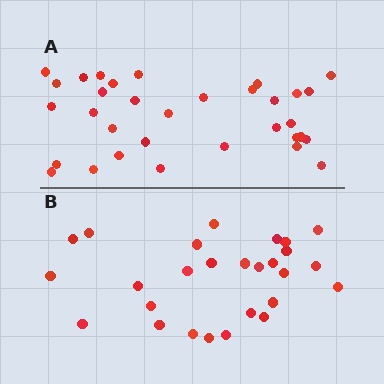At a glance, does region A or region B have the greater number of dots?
Region A (the top region) has more dots.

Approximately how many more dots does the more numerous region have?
Region A has about 6 more dots than region B.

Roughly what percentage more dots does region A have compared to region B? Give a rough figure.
About 20% more.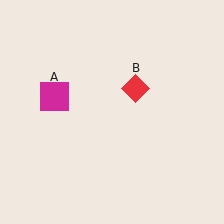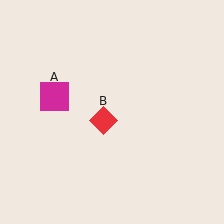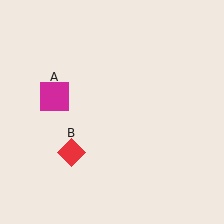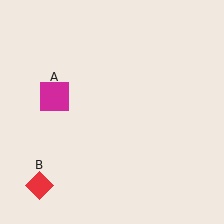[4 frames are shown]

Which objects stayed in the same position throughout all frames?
Magenta square (object A) remained stationary.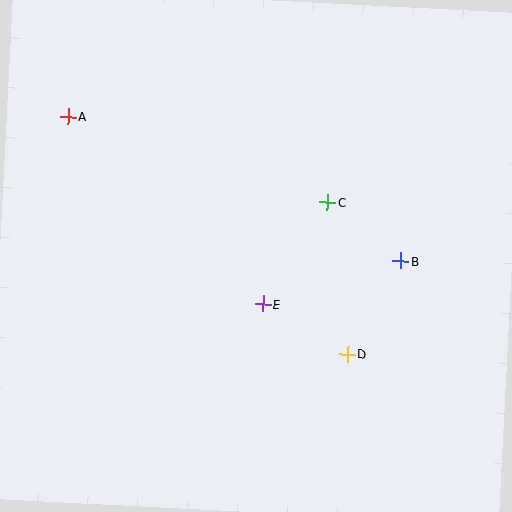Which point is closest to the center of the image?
Point E at (263, 304) is closest to the center.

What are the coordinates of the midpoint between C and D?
The midpoint between C and D is at (337, 278).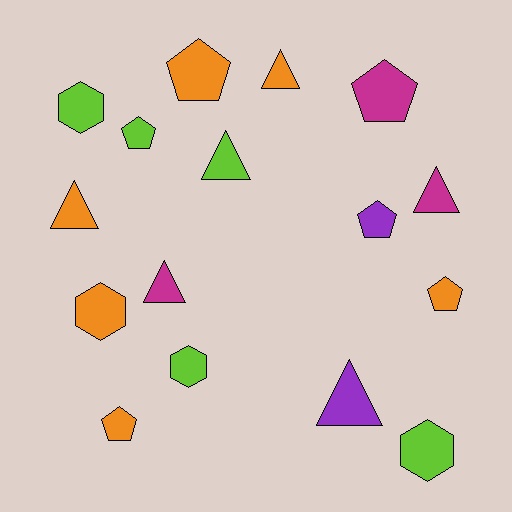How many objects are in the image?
There are 16 objects.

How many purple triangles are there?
There is 1 purple triangle.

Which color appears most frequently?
Orange, with 6 objects.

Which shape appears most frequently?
Pentagon, with 6 objects.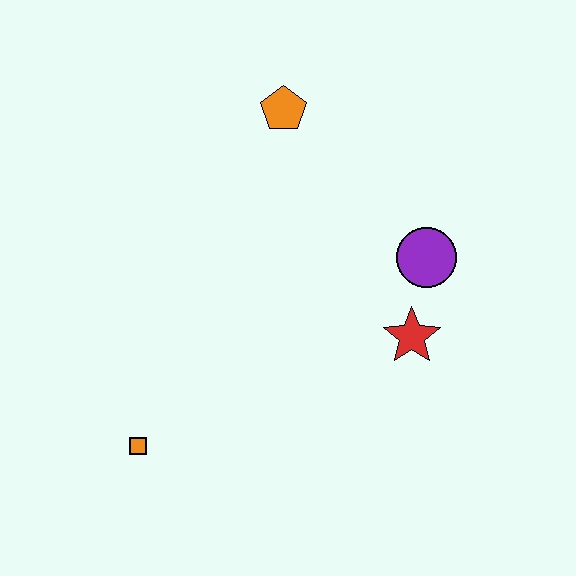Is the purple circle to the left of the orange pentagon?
No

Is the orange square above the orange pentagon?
No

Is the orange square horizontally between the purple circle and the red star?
No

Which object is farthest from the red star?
The orange square is farthest from the red star.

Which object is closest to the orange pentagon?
The purple circle is closest to the orange pentagon.